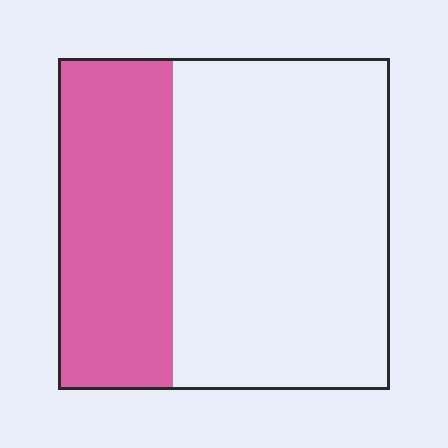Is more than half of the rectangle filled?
No.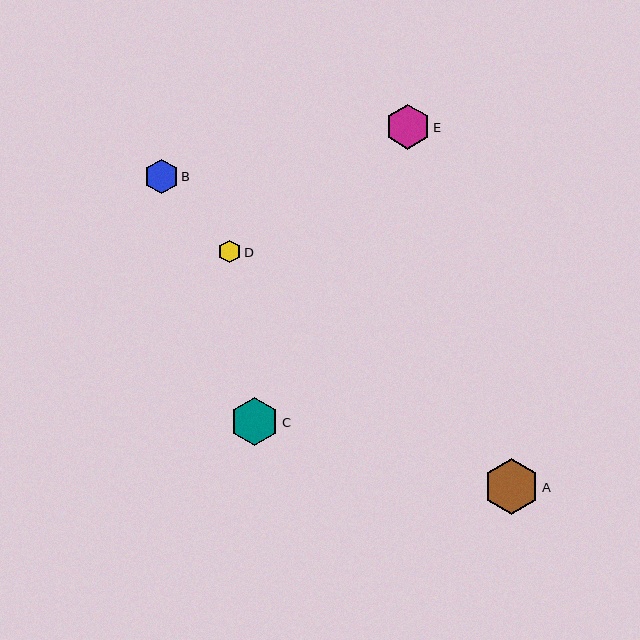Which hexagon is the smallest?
Hexagon D is the smallest with a size of approximately 22 pixels.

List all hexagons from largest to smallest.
From largest to smallest: A, C, E, B, D.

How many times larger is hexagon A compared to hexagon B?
Hexagon A is approximately 1.6 times the size of hexagon B.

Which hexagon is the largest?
Hexagon A is the largest with a size of approximately 55 pixels.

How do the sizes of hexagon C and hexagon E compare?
Hexagon C and hexagon E are approximately the same size.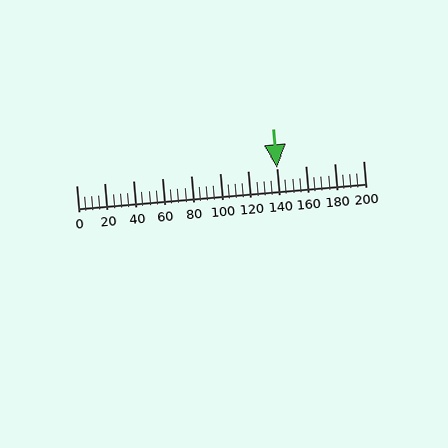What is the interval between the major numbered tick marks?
The major tick marks are spaced 20 units apart.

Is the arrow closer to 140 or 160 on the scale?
The arrow is closer to 140.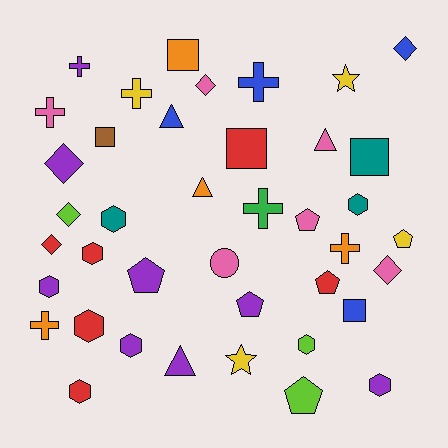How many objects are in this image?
There are 40 objects.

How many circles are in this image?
There is 1 circle.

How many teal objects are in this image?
There are 3 teal objects.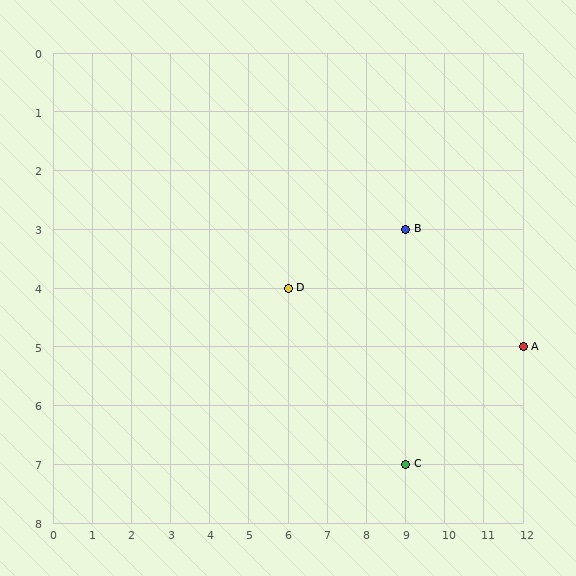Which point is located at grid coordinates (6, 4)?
Point D is at (6, 4).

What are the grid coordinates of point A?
Point A is at grid coordinates (12, 5).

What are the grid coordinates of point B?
Point B is at grid coordinates (9, 3).